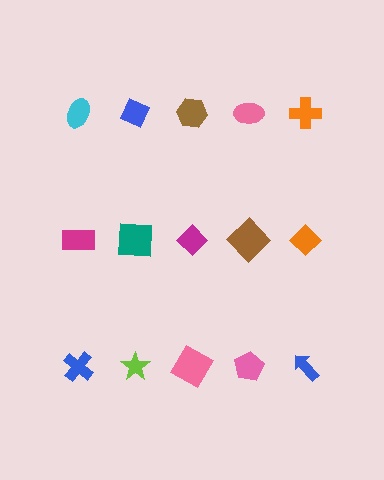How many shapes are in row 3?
5 shapes.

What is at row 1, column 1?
A cyan ellipse.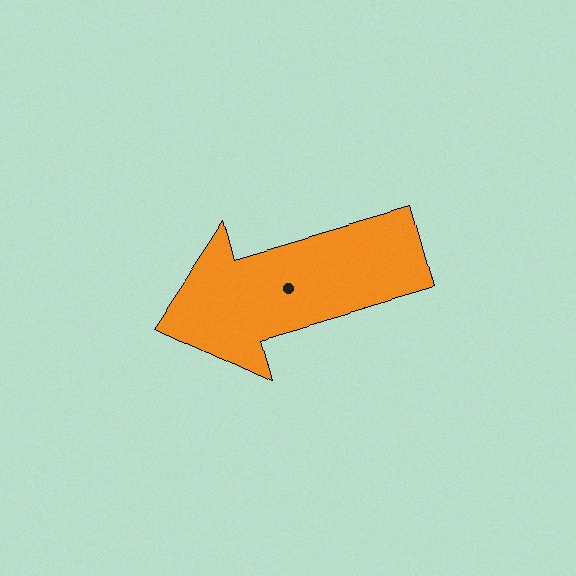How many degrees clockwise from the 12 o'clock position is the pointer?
Approximately 254 degrees.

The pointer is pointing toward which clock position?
Roughly 8 o'clock.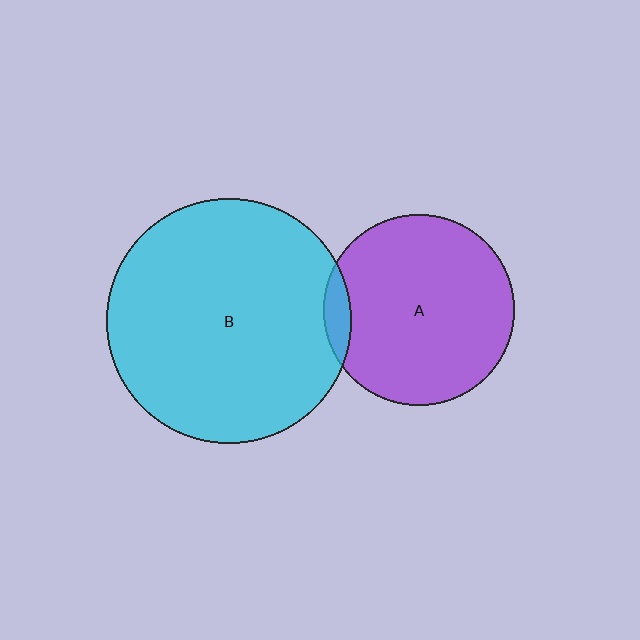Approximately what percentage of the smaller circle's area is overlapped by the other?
Approximately 5%.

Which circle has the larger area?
Circle B (cyan).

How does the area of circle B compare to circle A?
Approximately 1.6 times.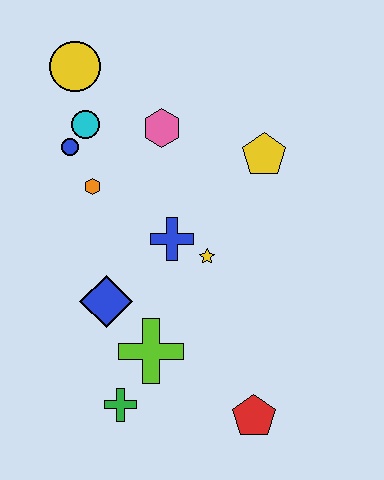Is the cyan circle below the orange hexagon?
No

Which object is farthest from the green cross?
The yellow circle is farthest from the green cross.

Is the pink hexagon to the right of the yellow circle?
Yes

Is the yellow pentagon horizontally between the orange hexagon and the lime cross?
No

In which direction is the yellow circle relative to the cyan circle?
The yellow circle is above the cyan circle.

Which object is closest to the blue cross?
The yellow star is closest to the blue cross.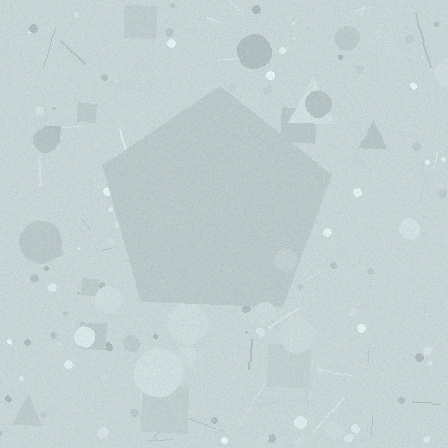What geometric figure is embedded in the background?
A pentagon is embedded in the background.